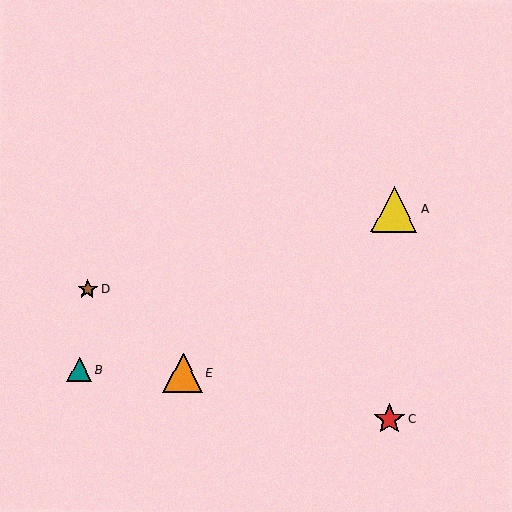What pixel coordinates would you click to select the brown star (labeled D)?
Click at (87, 289) to select the brown star D.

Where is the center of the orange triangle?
The center of the orange triangle is at (183, 373).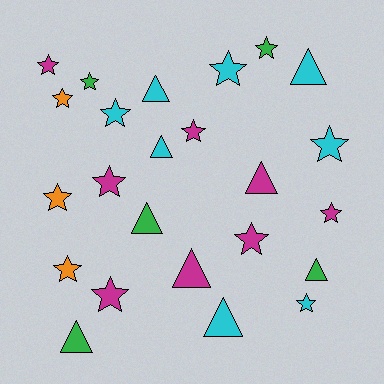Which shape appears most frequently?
Star, with 15 objects.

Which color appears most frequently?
Cyan, with 8 objects.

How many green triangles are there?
There are 3 green triangles.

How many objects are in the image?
There are 24 objects.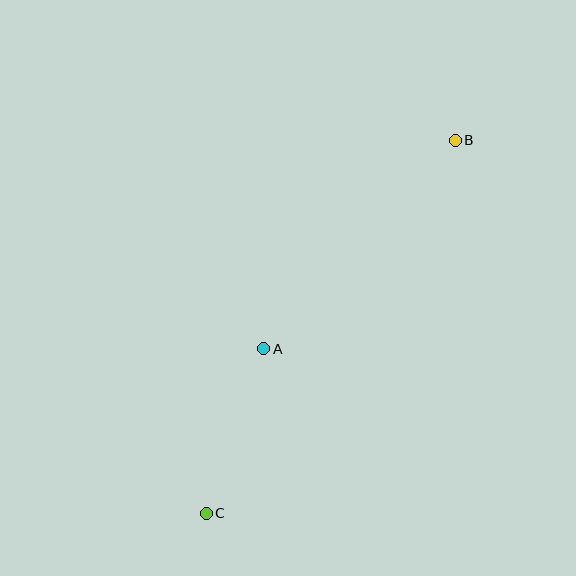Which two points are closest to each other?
Points A and C are closest to each other.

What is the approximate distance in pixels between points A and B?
The distance between A and B is approximately 283 pixels.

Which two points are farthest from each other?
Points B and C are farthest from each other.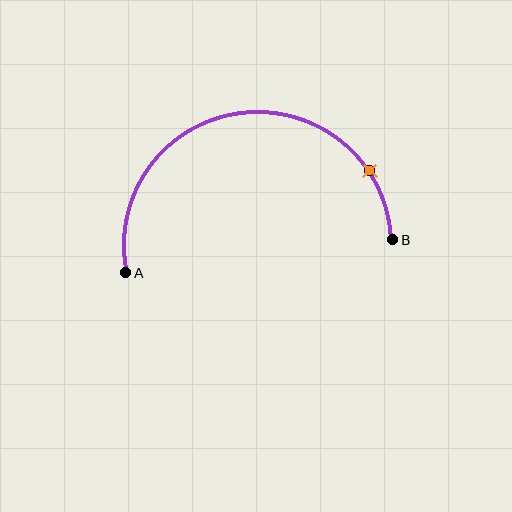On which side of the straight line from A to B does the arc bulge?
The arc bulges above the straight line connecting A and B.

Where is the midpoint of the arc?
The arc midpoint is the point on the curve farthest from the straight line joining A and B. It sits above that line.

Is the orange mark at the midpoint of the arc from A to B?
No. The orange mark lies on the arc but is closer to endpoint B. The arc midpoint would be at the point on the curve equidistant along the arc from both A and B.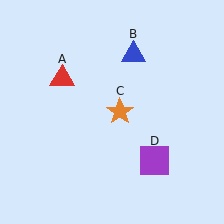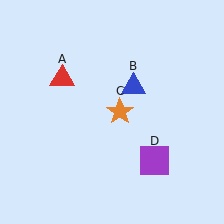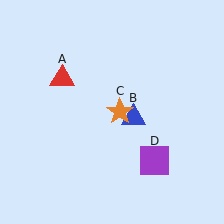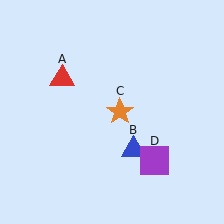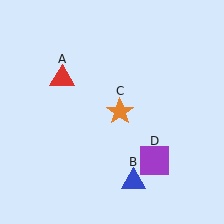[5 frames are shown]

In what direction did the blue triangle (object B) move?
The blue triangle (object B) moved down.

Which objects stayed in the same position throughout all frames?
Red triangle (object A) and orange star (object C) and purple square (object D) remained stationary.